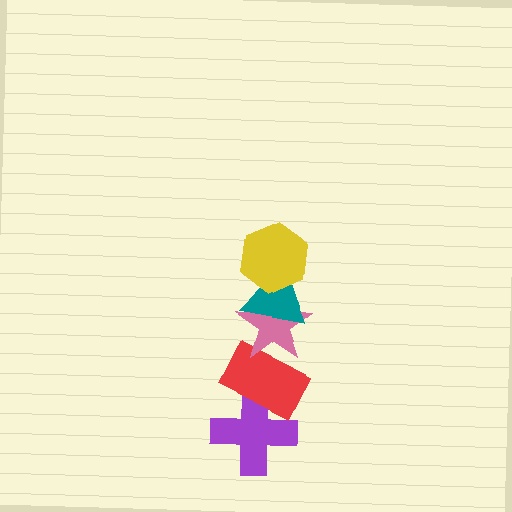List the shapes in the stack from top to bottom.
From top to bottom: the yellow hexagon, the teal triangle, the pink star, the red rectangle, the purple cross.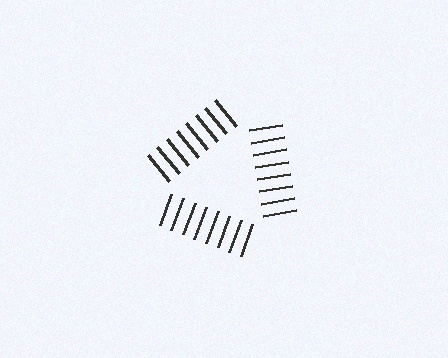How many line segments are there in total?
24 — 8 along each of the 3 edges.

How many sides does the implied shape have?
3 sides — the line-ends trace a triangle.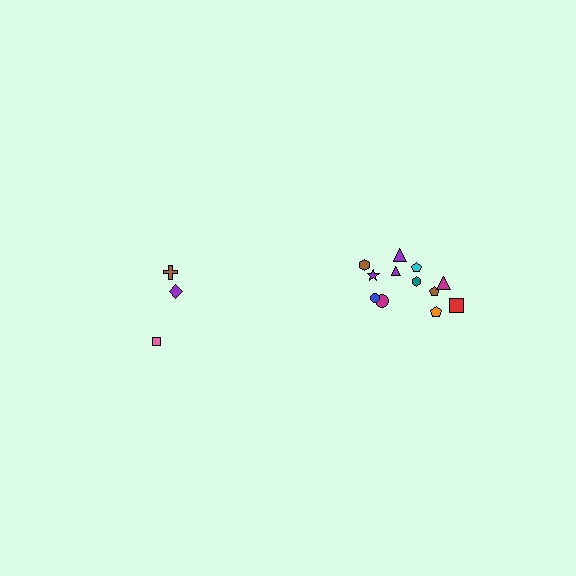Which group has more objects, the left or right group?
The right group.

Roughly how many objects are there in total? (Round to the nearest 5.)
Roughly 15 objects in total.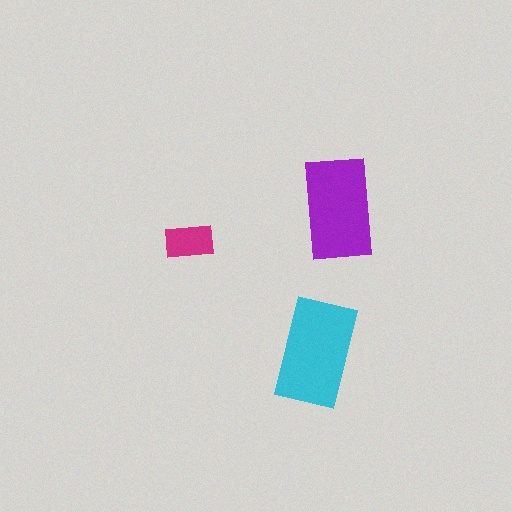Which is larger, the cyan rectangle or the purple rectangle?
The cyan one.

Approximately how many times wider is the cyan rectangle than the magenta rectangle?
About 2 times wider.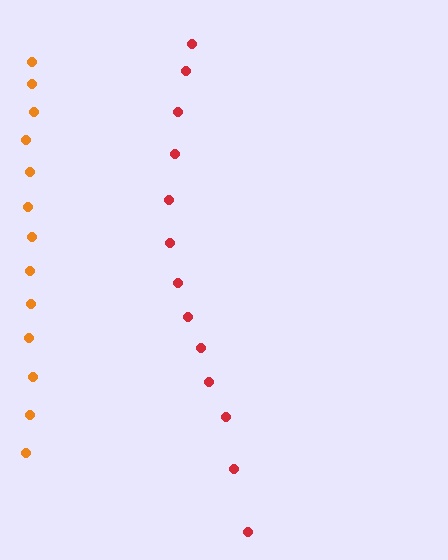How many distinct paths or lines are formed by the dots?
There are 2 distinct paths.